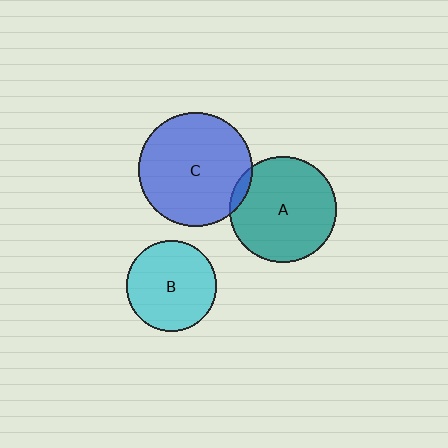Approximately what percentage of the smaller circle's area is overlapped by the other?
Approximately 5%.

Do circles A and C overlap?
Yes.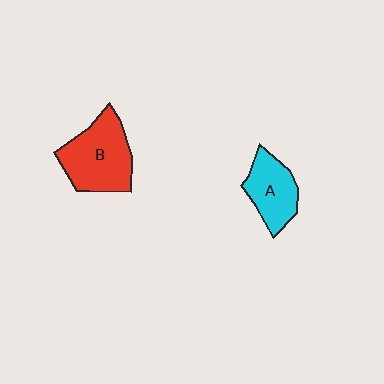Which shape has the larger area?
Shape B (red).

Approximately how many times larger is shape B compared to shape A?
Approximately 1.5 times.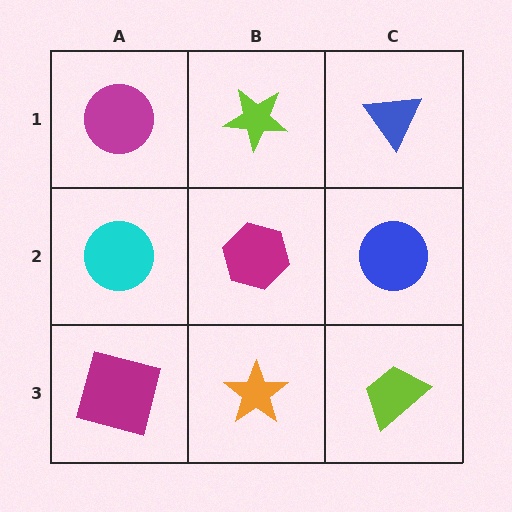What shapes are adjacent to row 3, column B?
A magenta hexagon (row 2, column B), a magenta square (row 3, column A), a lime trapezoid (row 3, column C).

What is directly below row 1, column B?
A magenta hexagon.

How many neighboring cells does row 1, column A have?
2.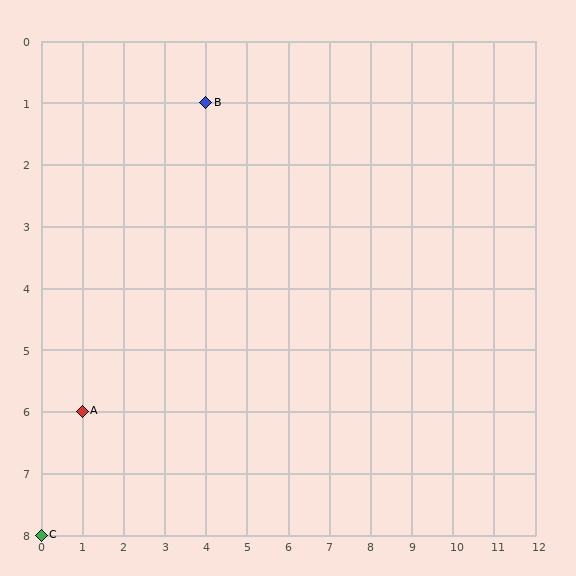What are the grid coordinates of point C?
Point C is at grid coordinates (0, 8).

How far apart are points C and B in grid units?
Points C and B are 4 columns and 7 rows apart (about 8.1 grid units diagonally).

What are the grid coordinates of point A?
Point A is at grid coordinates (1, 6).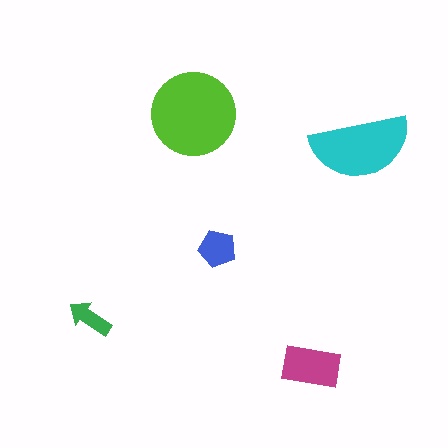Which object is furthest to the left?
The green arrow is leftmost.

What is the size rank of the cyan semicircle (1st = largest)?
2nd.